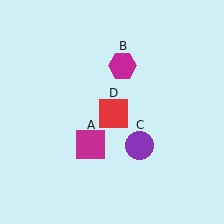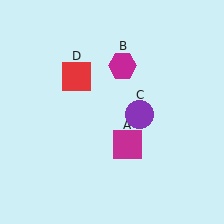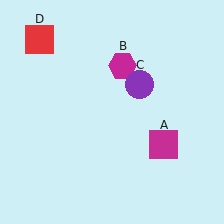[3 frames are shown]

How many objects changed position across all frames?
3 objects changed position: magenta square (object A), purple circle (object C), red square (object D).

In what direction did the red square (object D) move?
The red square (object D) moved up and to the left.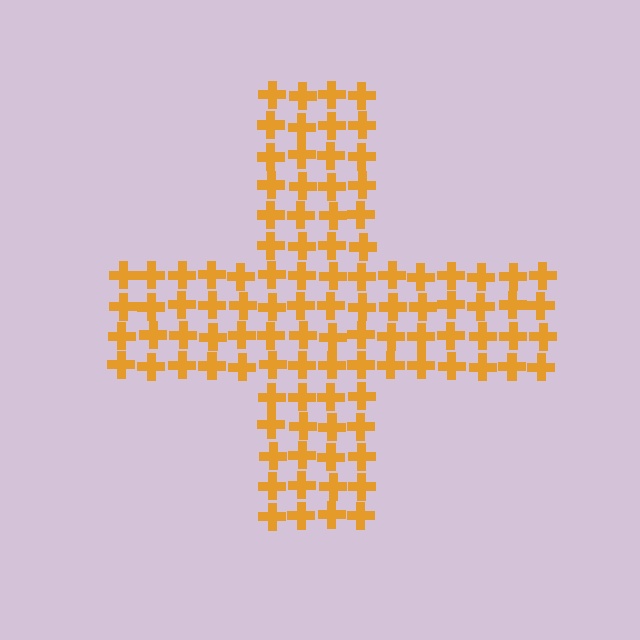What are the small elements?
The small elements are crosses.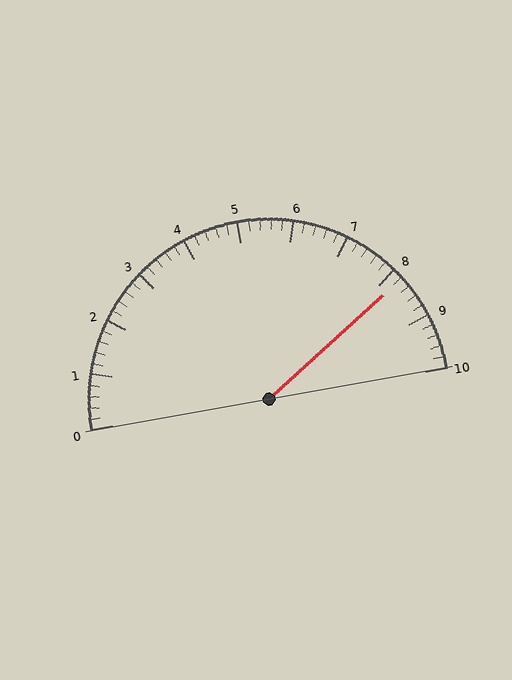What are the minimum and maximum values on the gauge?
The gauge ranges from 0 to 10.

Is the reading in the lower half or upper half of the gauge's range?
The reading is in the upper half of the range (0 to 10).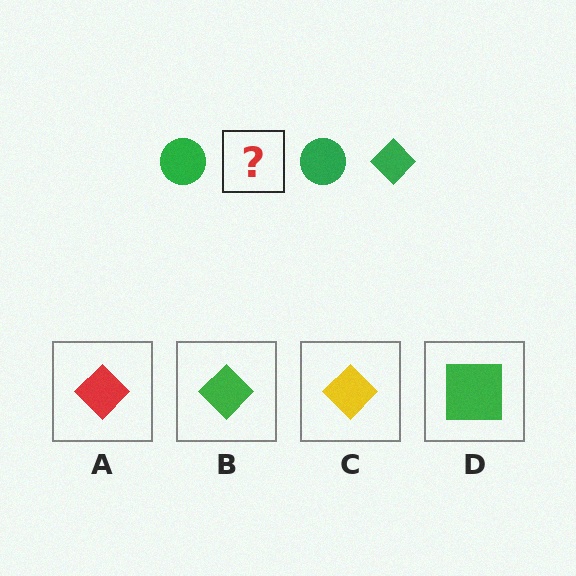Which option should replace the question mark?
Option B.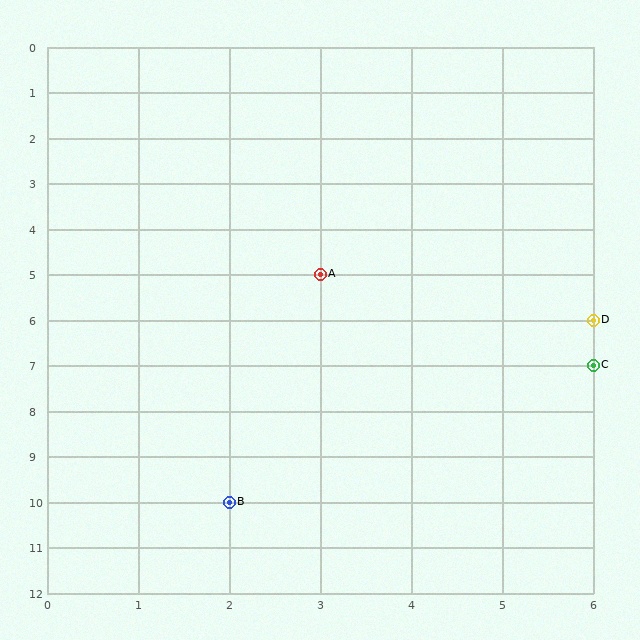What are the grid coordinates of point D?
Point D is at grid coordinates (6, 6).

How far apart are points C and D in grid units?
Points C and D are 1 row apart.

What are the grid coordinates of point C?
Point C is at grid coordinates (6, 7).